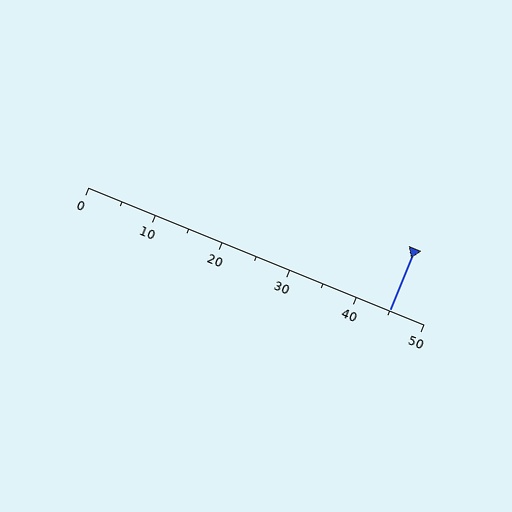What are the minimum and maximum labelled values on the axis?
The axis runs from 0 to 50.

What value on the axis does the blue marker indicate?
The marker indicates approximately 45.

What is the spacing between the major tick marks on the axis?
The major ticks are spaced 10 apart.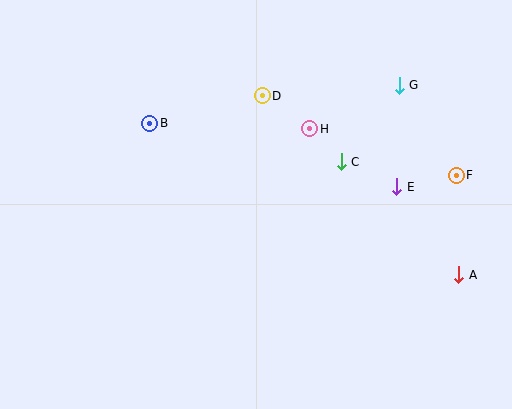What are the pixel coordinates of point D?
Point D is at (262, 96).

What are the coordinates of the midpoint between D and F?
The midpoint between D and F is at (359, 135).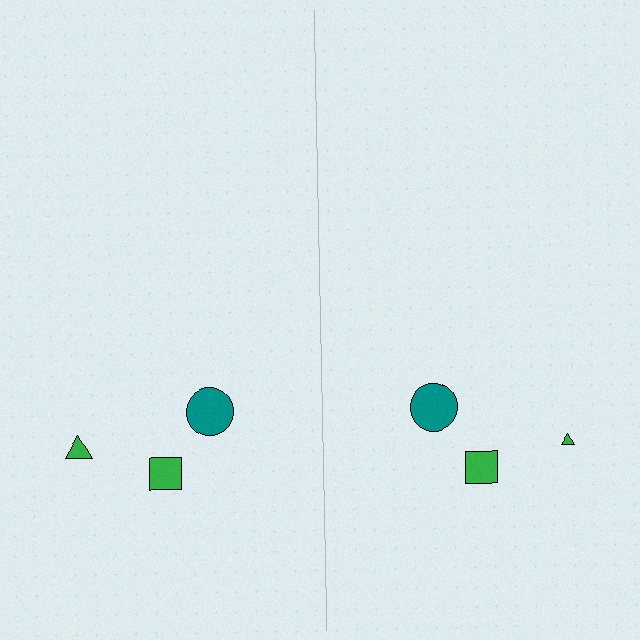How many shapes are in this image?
There are 6 shapes in this image.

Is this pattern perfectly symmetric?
No, the pattern is not perfectly symmetric. The green triangle on the right side has a different size than its mirror counterpart.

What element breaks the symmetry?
The green triangle on the right side has a different size than its mirror counterpart.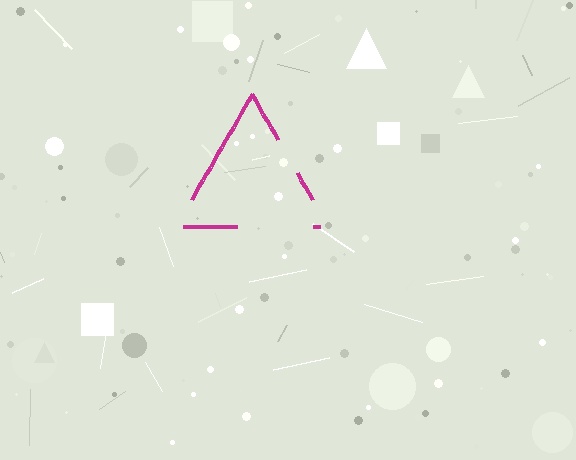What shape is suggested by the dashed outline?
The dashed outline suggests a triangle.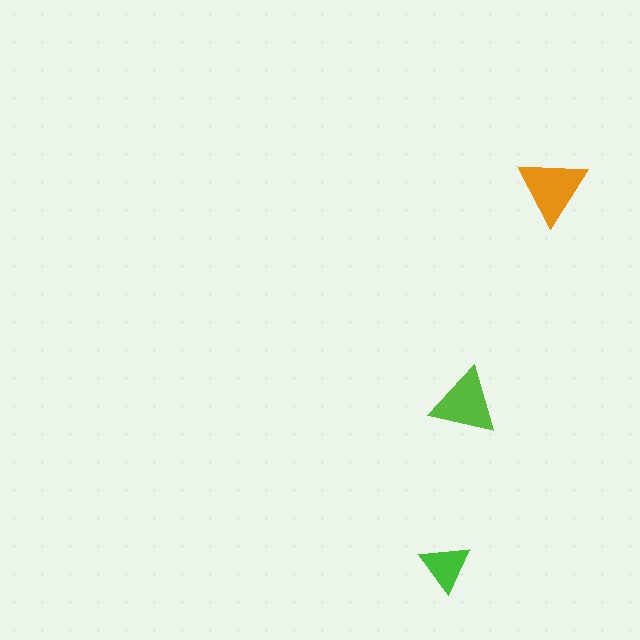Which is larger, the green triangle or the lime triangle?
The lime one.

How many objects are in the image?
There are 3 objects in the image.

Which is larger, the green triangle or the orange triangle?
The orange one.